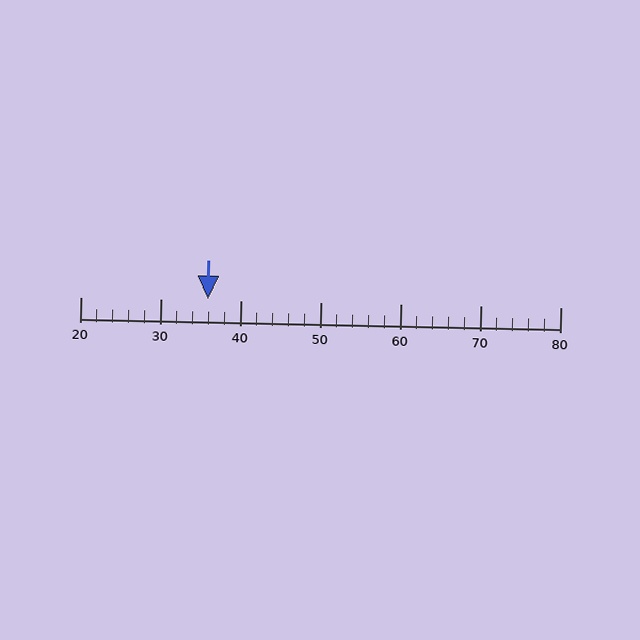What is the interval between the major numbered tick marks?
The major tick marks are spaced 10 units apart.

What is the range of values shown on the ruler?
The ruler shows values from 20 to 80.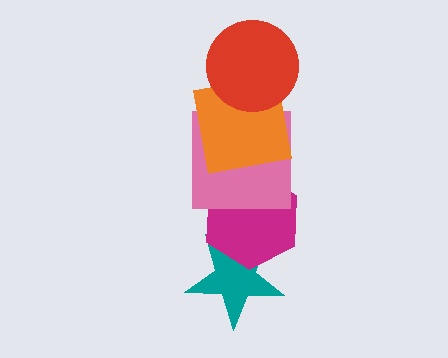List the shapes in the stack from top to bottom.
From top to bottom: the red circle, the orange square, the pink square, the magenta hexagon, the teal star.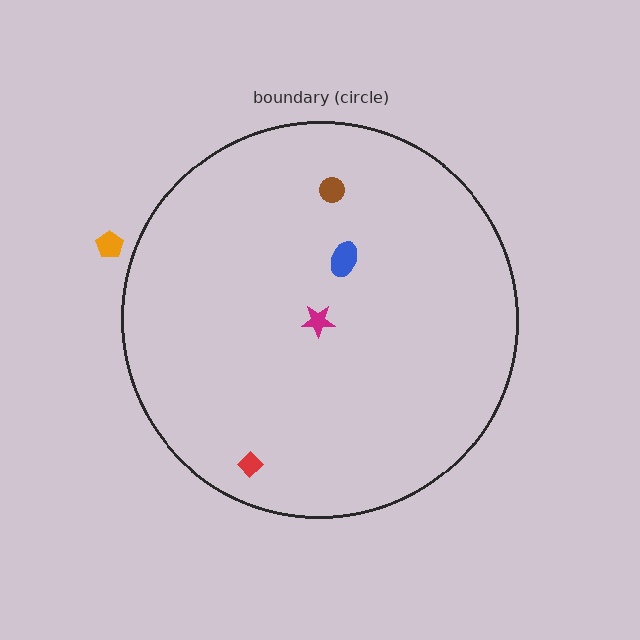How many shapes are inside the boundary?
4 inside, 1 outside.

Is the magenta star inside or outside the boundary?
Inside.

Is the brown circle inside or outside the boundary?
Inside.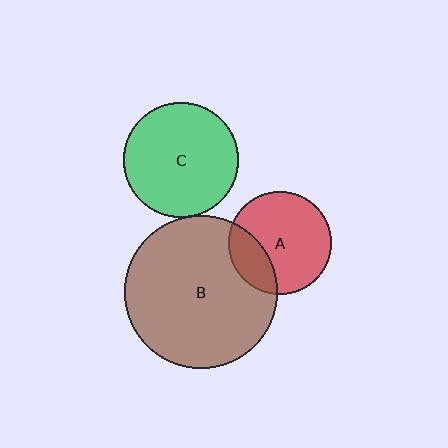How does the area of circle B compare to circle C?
Approximately 1.8 times.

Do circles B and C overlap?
Yes.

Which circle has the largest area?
Circle B (brown).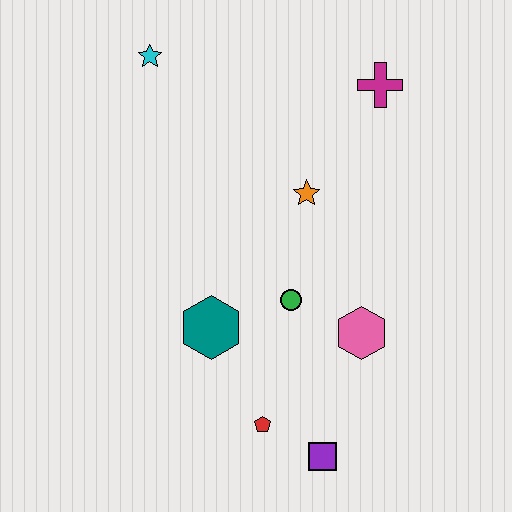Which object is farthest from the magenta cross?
The purple square is farthest from the magenta cross.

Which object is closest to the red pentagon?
The purple square is closest to the red pentagon.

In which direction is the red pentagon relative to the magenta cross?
The red pentagon is below the magenta cross.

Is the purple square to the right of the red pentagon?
Yes